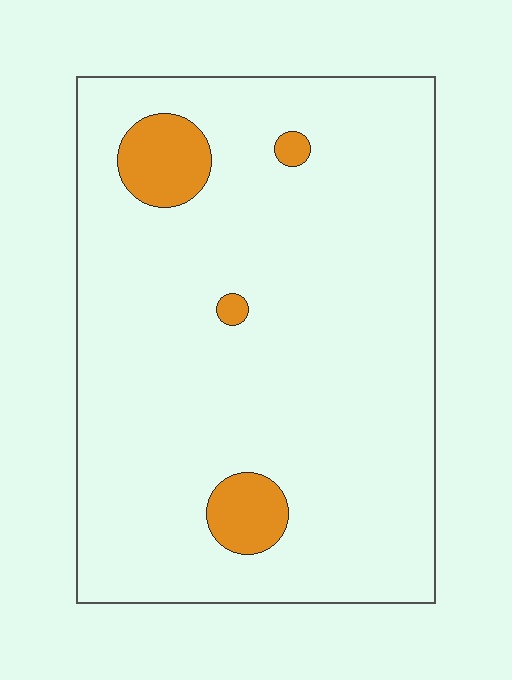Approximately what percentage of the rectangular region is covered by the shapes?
Approximately 10%.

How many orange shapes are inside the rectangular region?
4.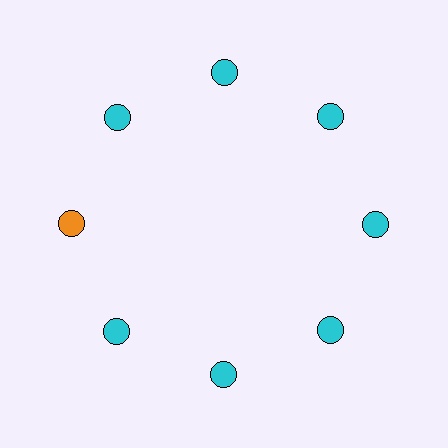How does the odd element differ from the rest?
It has a different color: orange instead of cyan.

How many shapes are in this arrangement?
There are 8 shapes arranged in a ring pattern.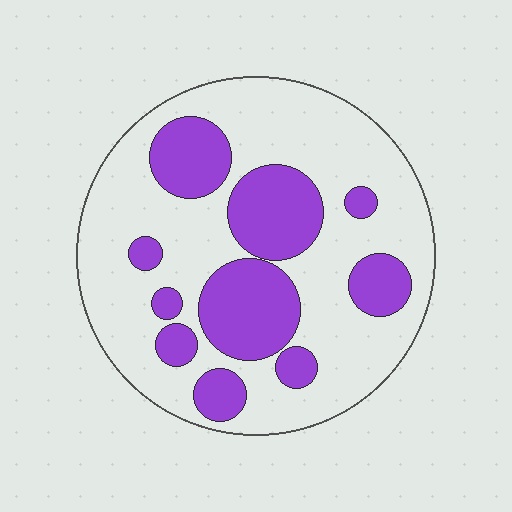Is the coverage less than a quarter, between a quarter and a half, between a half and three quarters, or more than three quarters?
Between a quarter and a half.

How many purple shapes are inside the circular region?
10.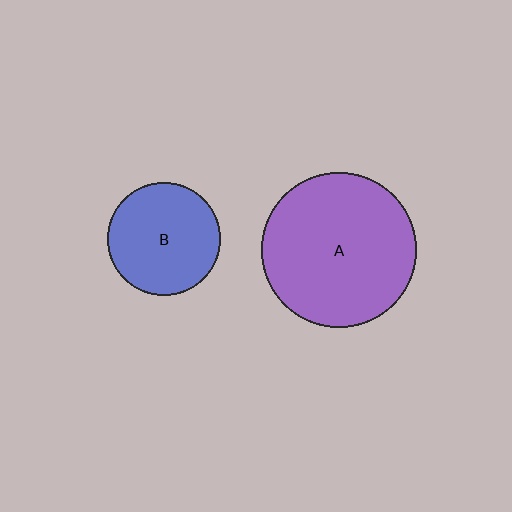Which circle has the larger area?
Circle A (purple).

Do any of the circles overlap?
No, none of the circles overlap.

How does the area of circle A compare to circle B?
Approximately 1.9 times.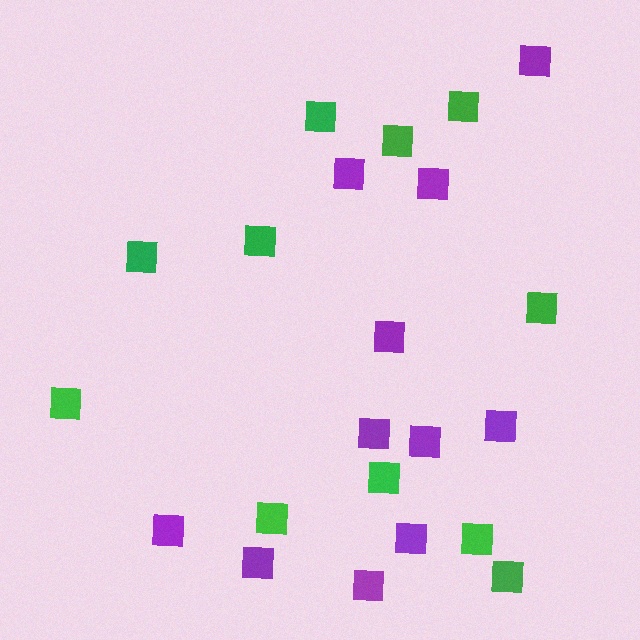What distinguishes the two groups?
There are 2 groups: one group of green squares (11) and one group of purple squares (11).